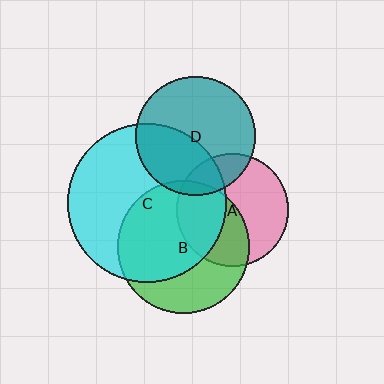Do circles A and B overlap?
Yes.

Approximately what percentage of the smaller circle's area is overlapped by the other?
Approximately 45%.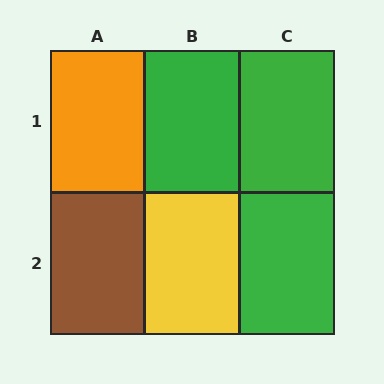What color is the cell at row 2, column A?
Brown.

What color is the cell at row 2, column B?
Yellow.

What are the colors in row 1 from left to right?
Orange, green, green.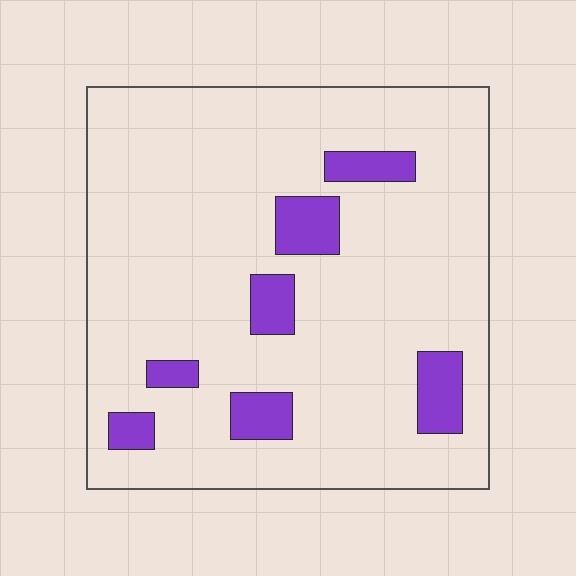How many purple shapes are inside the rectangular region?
7.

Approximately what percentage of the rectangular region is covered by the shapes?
Approximately 10%.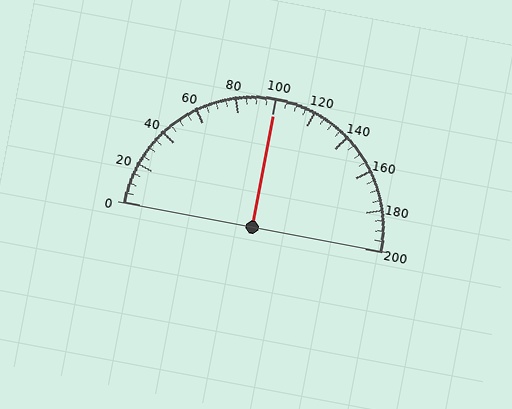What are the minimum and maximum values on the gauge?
The gauge ranges from 0 to 200.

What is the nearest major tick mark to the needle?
The nearest major tick mark is 100.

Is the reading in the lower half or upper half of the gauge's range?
The reading is in the upper half of the range (0 to 200).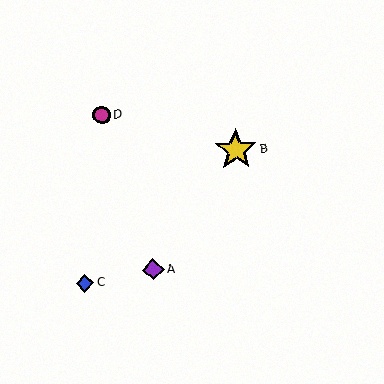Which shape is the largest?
The yellow star (labeled B) is the largest.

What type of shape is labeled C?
Shape C is a blue diamond.